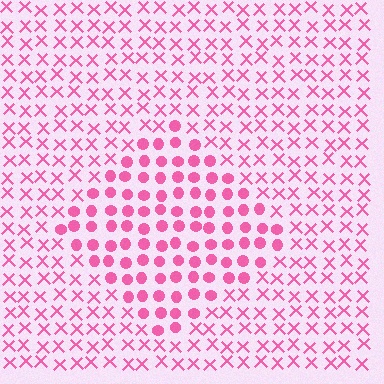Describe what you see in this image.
The image is filled with small pink elements arranged in a uniform grid. A diamond-shaped region contains circles, while the surrounding area contains X marks. The boundary is defined purely by the change in element shape.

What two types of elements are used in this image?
The image uses circles inside the diamond region and X marks outside it.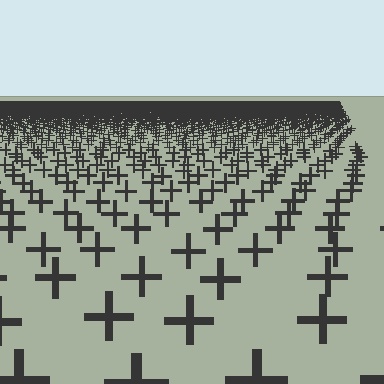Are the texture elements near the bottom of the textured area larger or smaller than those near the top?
Larger. Near the bottom, elements are closer to the viewer and appear at a bigger on-screen size.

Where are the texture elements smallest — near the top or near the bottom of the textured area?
Near the top.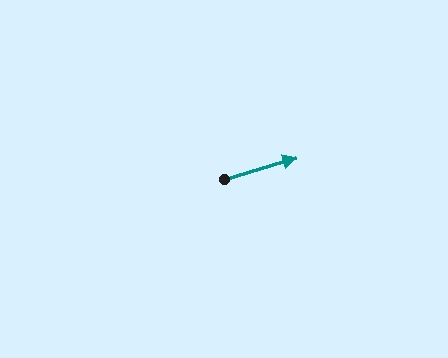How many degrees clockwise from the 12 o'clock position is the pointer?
Approximately 74 degrees.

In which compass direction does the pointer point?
East.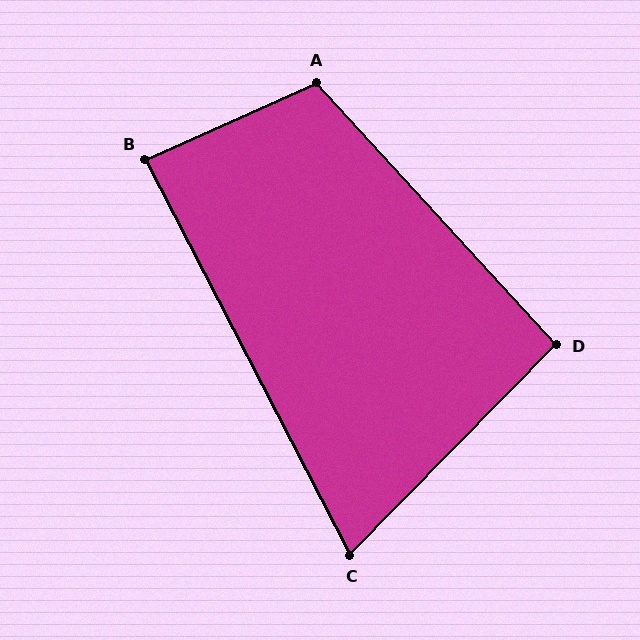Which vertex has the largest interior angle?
A, at approximately 108 degrees.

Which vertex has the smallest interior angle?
C, at approximately 72 degrees.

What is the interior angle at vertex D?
Approximately 93 degrees (approximately right).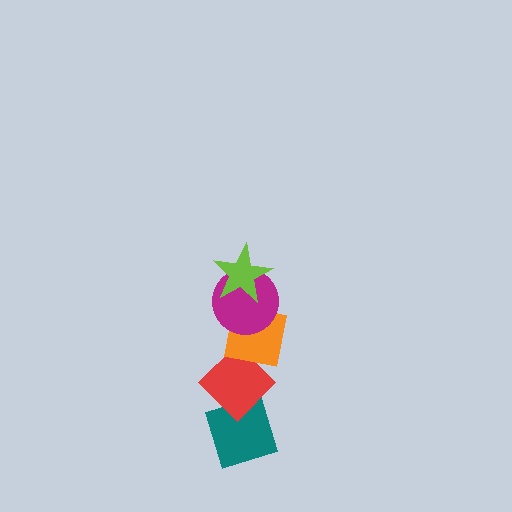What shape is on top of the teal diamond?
The red diamond is on top of the teal diamond.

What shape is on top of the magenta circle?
The lime star is on top of the magenta circle.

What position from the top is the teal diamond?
The teal diamond is 5th from the top.